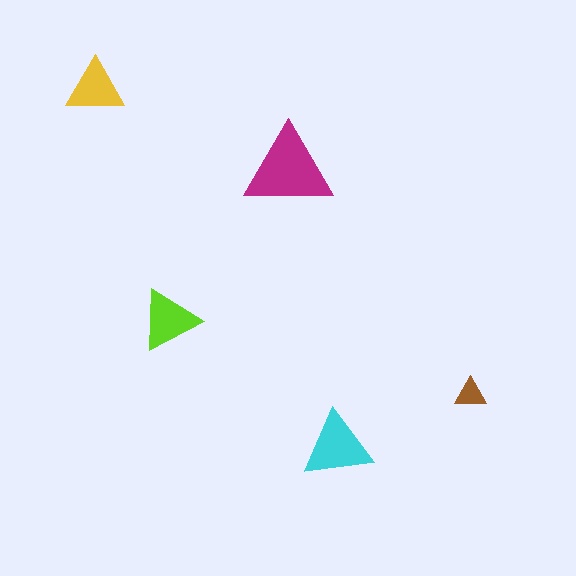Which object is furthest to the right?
The brown triangle is rightmost.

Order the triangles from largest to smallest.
the magenta one, the cyan one, the lime one, the yellow one, the brown one.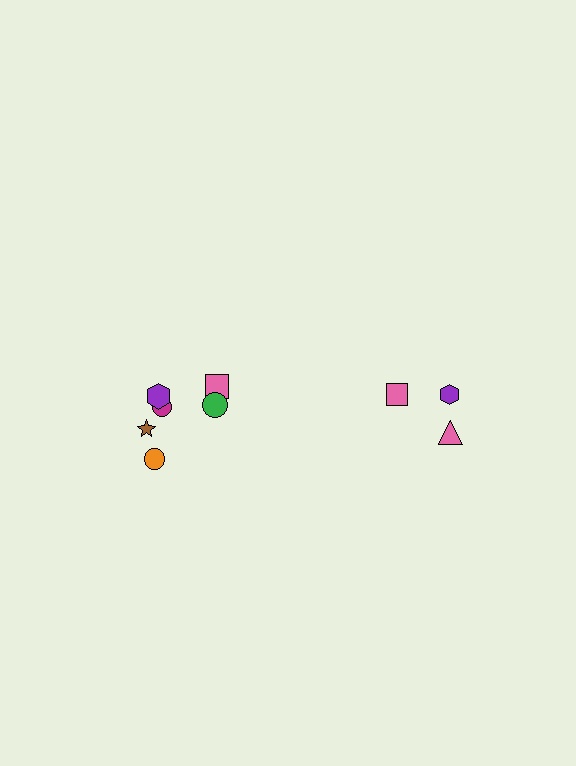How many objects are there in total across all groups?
There are 9 objects.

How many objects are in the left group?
There are 6 objects.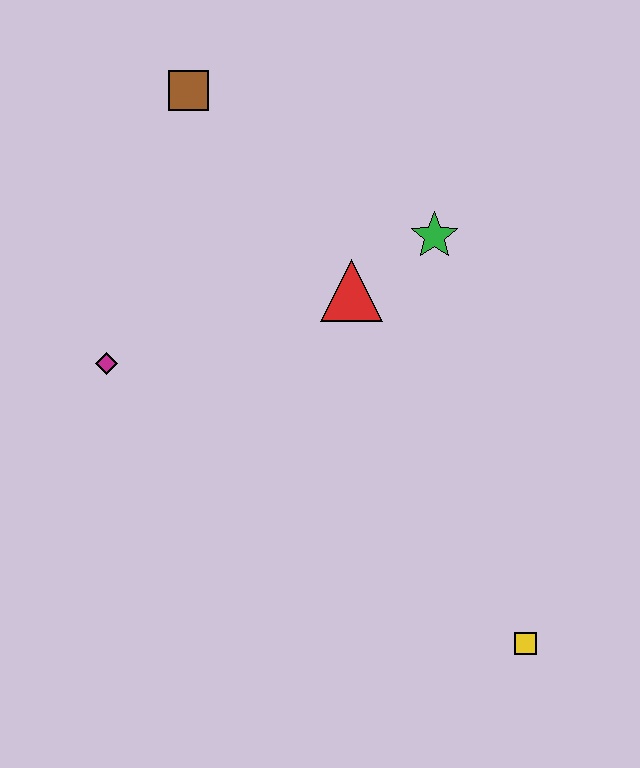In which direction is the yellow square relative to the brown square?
The yellow square is below the brown square.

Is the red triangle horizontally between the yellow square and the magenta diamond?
Yes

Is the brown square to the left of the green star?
Yes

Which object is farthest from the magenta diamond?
The yellow square is farthest from the magenta diamond.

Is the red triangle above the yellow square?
Yes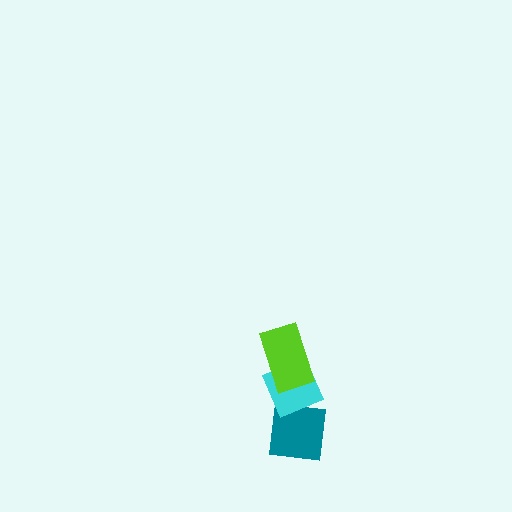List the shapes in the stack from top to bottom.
From top to bottom: the lime rectangle, the cyan diamond, the teal square.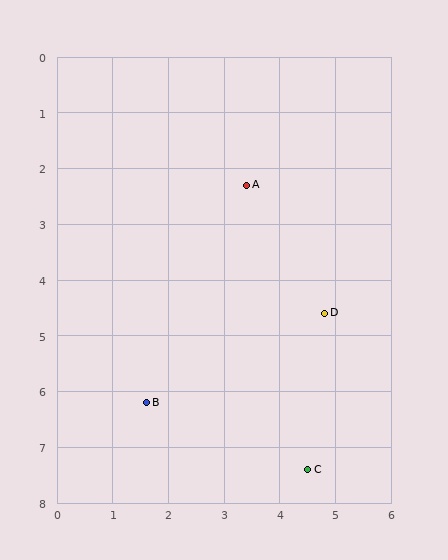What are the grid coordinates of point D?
Point D is at approximately (4.8, 4.6).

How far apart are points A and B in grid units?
Points A and B are about 4.3 grid units apart.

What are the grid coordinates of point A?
Point A is at approximately (3.4, 2.3).